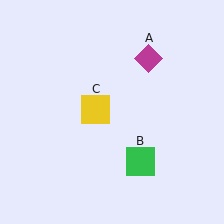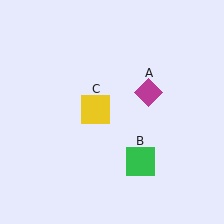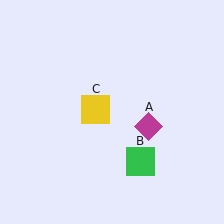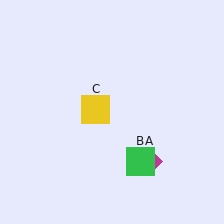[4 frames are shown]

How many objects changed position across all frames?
1 object changed position: magenta diamond (object A).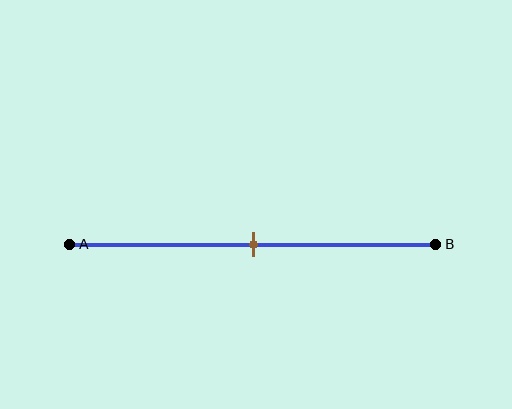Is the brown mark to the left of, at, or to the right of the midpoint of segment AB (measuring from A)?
The brown mark is approximately at the midpoint of segment AB.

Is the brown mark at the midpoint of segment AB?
Yes, the mark is approximately at the midpoint.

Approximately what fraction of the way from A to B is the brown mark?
The brown mark is approximately 50% of the way from A to B.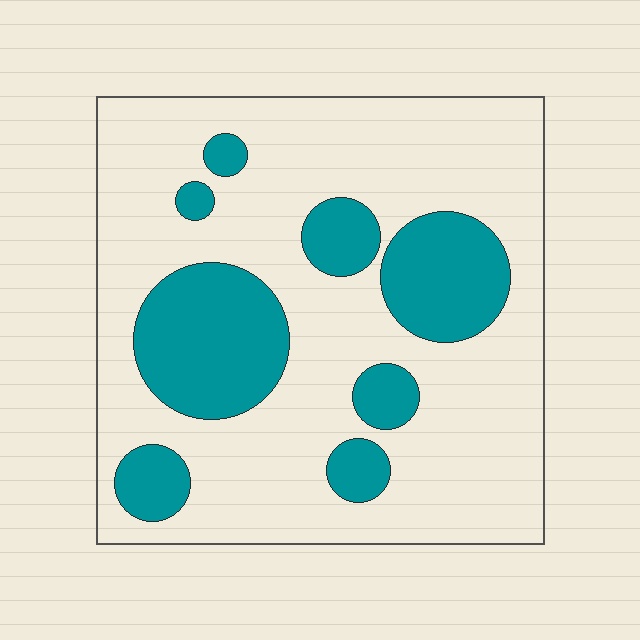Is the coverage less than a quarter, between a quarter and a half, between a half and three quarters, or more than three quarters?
Between a quarter and a half.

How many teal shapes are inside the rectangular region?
8.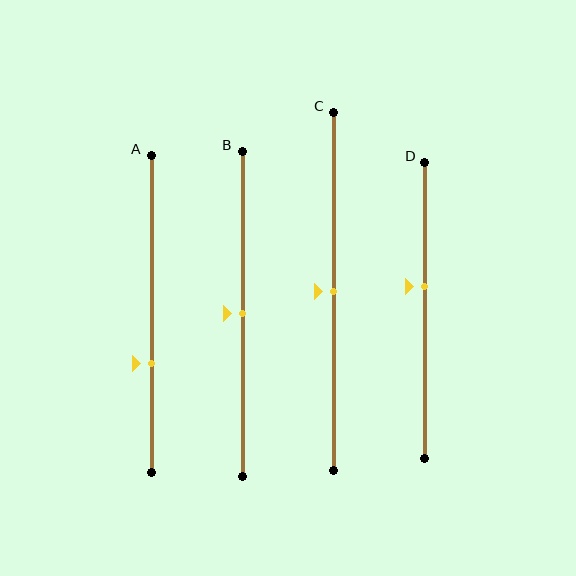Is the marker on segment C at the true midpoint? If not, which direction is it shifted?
Yes, the marker on segment C is at the true midpoint.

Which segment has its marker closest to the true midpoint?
Segment B has its marker closest to the true midpoint.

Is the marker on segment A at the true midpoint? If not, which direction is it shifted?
No, the marker on segment A is shifted downward by about 16% of the segment length.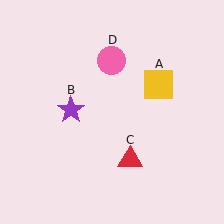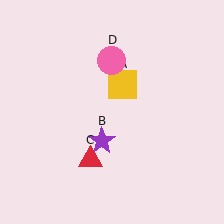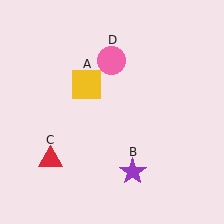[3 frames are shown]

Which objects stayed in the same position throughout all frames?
Pink circle (object D) remained stationary.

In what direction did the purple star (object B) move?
The purple star (object B) moved down and to the right.